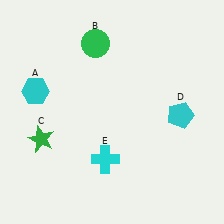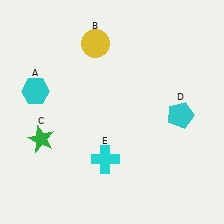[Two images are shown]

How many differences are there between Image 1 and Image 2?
There is 1 difference between the two images.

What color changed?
The circle (B) changed from green in Image 1 to yellow in Image 2.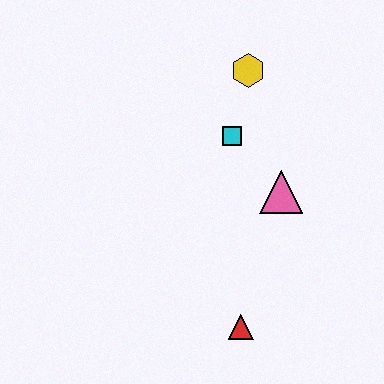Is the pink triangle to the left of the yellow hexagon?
No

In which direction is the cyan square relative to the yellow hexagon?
The cyan square is below the yellow hexagon.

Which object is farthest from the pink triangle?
The red triangle is farthest from the pink triangle.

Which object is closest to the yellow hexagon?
The cyan square is closest to the yellow hexagon.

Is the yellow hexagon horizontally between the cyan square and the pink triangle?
Yes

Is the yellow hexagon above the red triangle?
Yes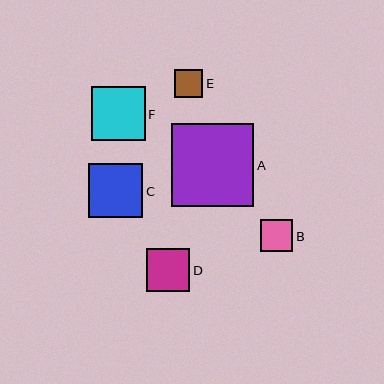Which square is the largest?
Square A is the largest with a size of approximately 83 pixels.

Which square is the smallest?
Square E is the smallest with a size of approximately 28 pixels.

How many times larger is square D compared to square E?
Square D is approximately 1.5 times the size of square E.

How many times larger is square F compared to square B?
Square F is approximately 1.7 times the size of square B.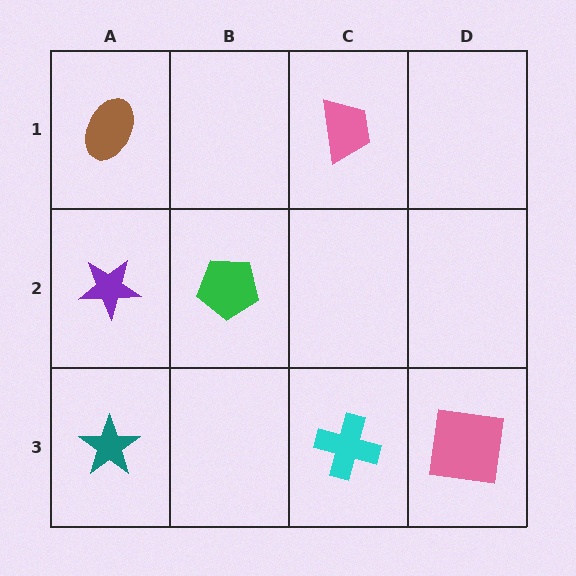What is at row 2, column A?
A purple star.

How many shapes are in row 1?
2 shapes.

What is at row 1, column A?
A brown ellipse.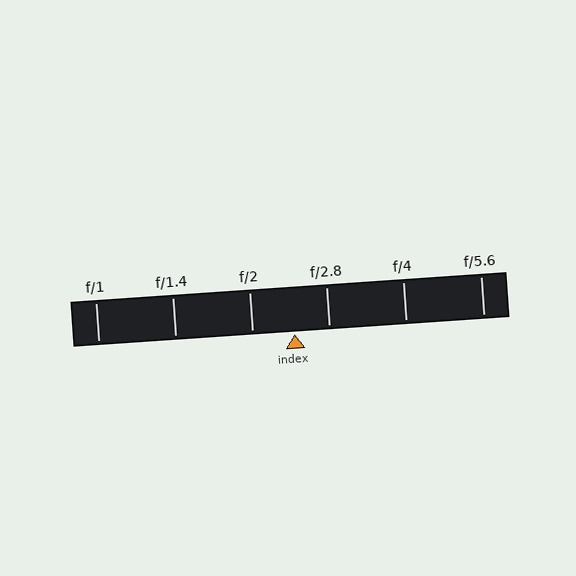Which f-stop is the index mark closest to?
The index mark is closest to f/2.8.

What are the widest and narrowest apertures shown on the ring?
The widest aperture shown is f/1 and the narrowest is f/5.6.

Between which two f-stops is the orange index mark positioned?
The index mark is between f/2 and f/2.8.